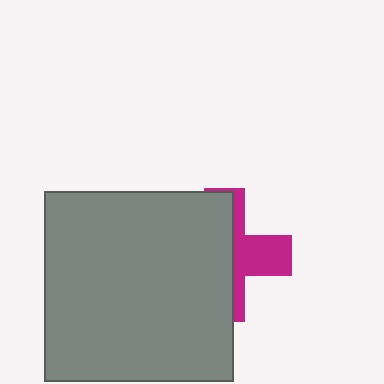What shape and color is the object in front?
The object in front is a gray square.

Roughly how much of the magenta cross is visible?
A small part of it is visible (roughly 38%).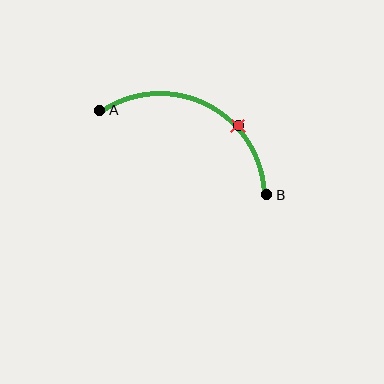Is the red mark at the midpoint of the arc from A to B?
No. The red mark lies on the arc but is closer to endpoint B. The arc midpoint would be at the point on the curve equidistant along the arc from both A and B.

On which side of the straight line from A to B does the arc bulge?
The arc bulges above the straight line connecting A and B.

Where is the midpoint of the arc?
The arc midpoint is the point on the curve farthest from the straight line joining A and B. It sits above that line.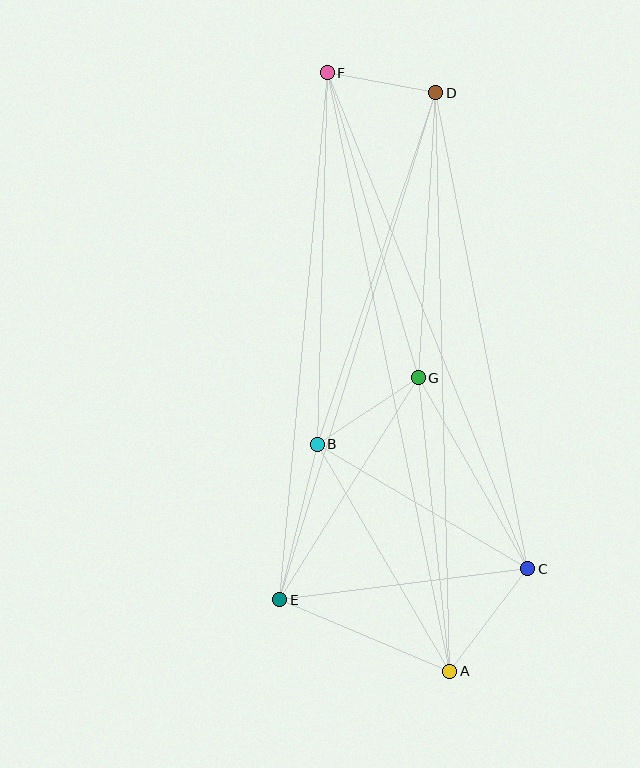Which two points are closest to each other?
Points D and F are closest to each other.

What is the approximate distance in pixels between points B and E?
The distance between B and E is approximately 160 pixels.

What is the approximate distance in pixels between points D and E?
The distance between D and E is approximately 531 pixels.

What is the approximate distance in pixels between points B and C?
The distance between B and C is approximately 244 pixels.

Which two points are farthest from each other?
Points A and F are farthest from each other.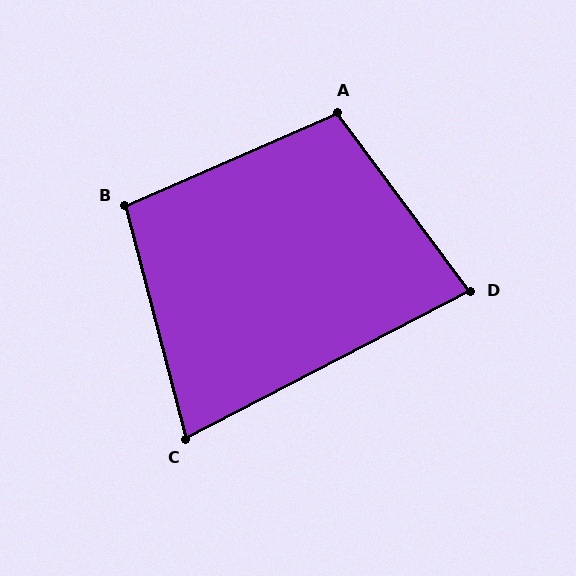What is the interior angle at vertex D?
Approximately 81 degrees (acute).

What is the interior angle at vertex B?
Approximately 99 degrees (obtuse).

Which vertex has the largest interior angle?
A, at approximately 103 degrees.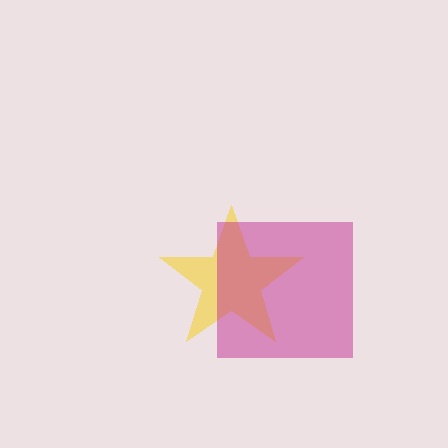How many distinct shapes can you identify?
There are 2 distinct shapes: a yellow star, a magenta square.